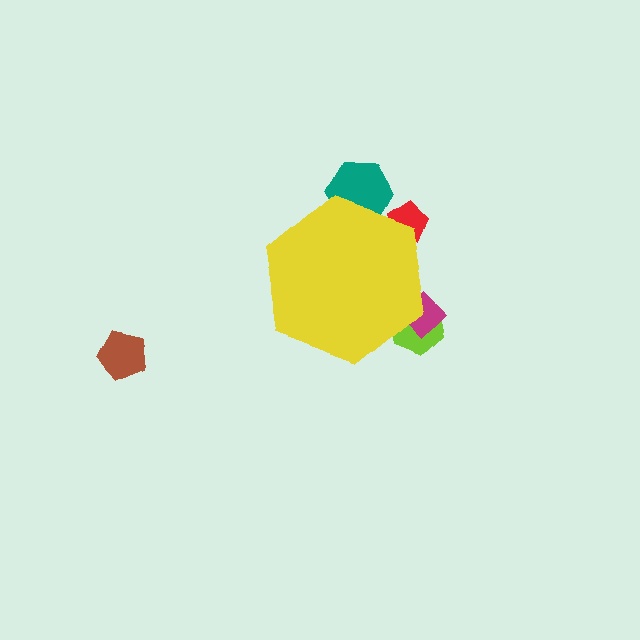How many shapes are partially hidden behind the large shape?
4 shapes are partially hidden.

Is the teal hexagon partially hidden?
Yes, the teal hexagon is partially hidden behind the yellow hexagon.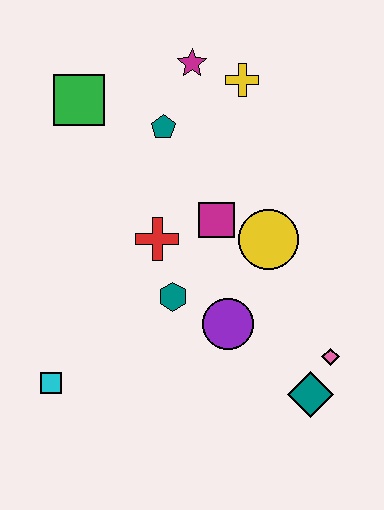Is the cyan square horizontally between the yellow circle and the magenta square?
No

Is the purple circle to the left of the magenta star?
No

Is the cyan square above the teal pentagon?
No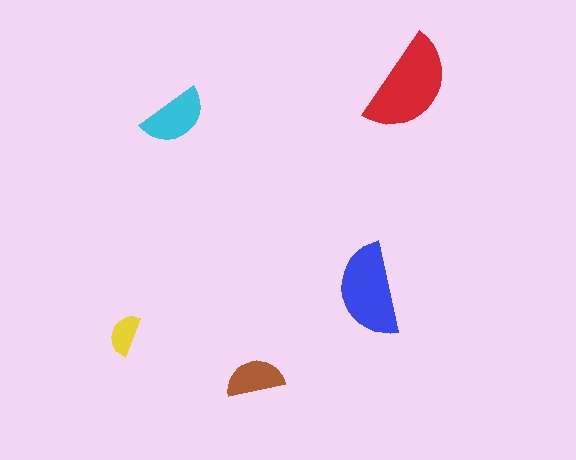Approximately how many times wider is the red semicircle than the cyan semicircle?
About 1.5 times wider.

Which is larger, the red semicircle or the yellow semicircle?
The red one.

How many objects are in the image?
There are 5 objects in the image.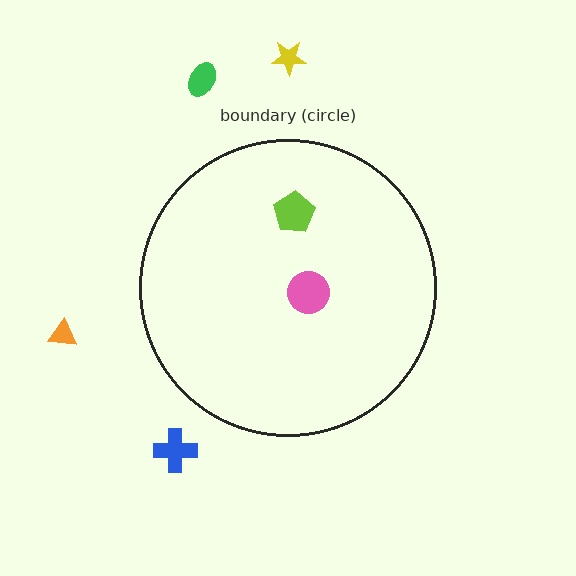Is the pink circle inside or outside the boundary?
Inside.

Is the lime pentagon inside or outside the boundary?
Inside.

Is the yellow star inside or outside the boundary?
Outside.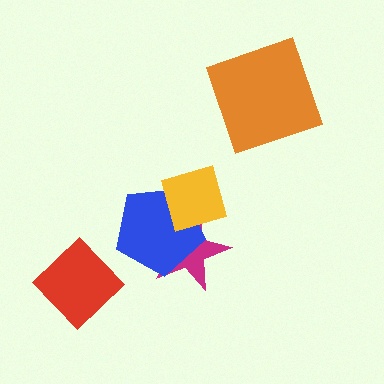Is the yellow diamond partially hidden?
No, no other shape covers it.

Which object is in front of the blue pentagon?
The yellow diamond is in front of the blue pentagon.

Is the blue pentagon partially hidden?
Yes, it is partially covered by another shape.